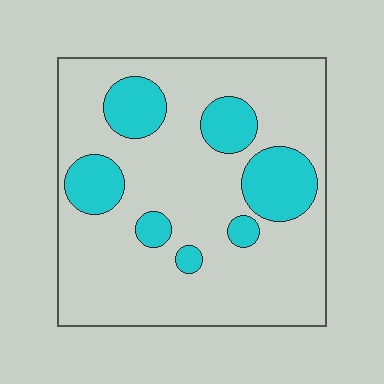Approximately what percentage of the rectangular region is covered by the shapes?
Approximately 20%.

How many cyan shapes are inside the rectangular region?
7.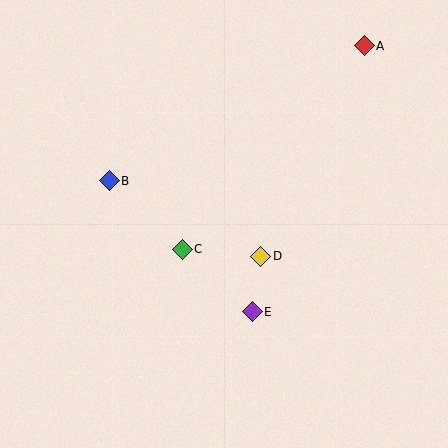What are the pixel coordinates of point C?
Point C is at (182, 249).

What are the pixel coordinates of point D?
Point D is at (261, 256).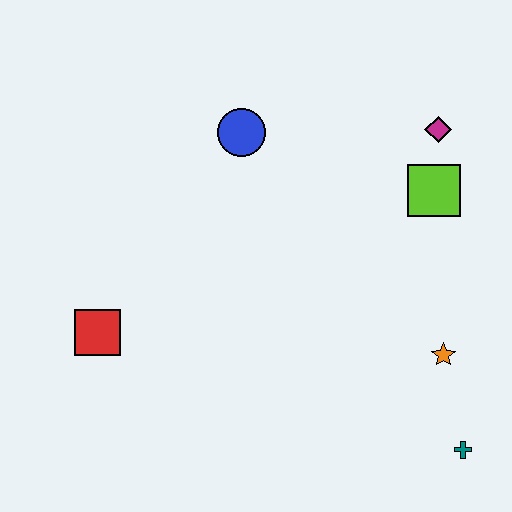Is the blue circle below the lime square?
No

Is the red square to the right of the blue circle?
No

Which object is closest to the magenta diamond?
The lime square is closest to the magenta diamond.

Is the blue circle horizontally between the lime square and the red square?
Yes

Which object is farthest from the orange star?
The red square is farthest from the orange star.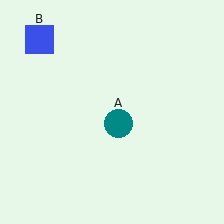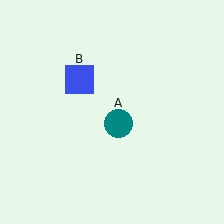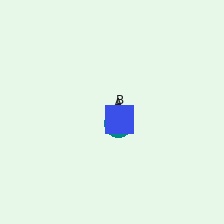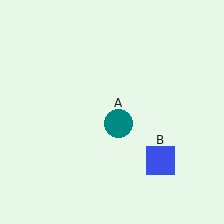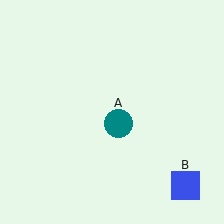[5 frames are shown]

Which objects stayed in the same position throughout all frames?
Teal circle (object A) remained stationary.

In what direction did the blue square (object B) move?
The blue square (object B) moved down and to the right.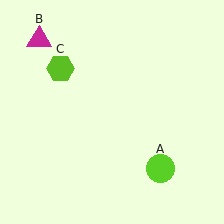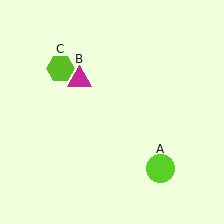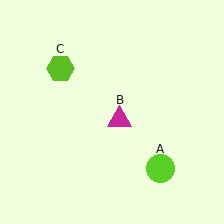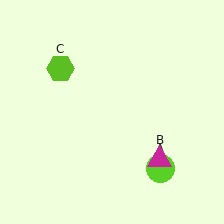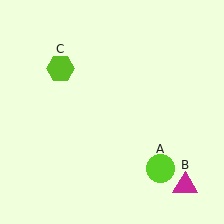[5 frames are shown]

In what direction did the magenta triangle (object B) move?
The magenta triangle (object B) moved down and to the right.